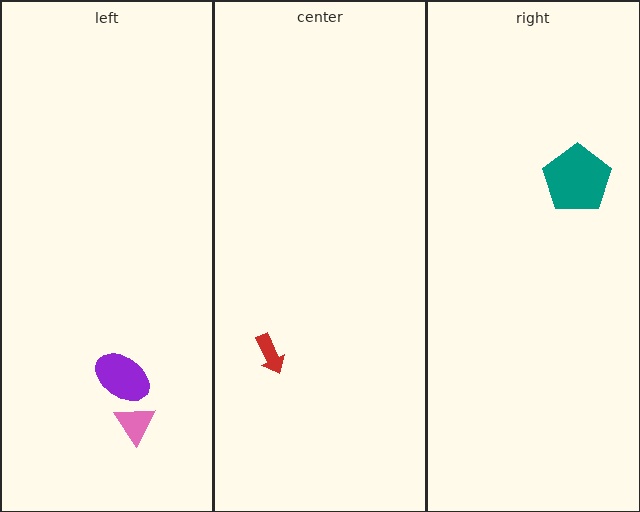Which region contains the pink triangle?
The left region.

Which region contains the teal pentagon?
The right region.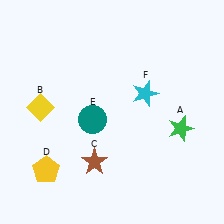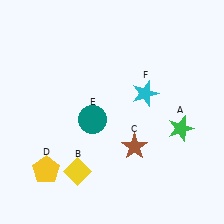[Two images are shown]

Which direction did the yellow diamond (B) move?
The yellow diamond (B) moved down.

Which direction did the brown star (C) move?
The brown star (C) moved right.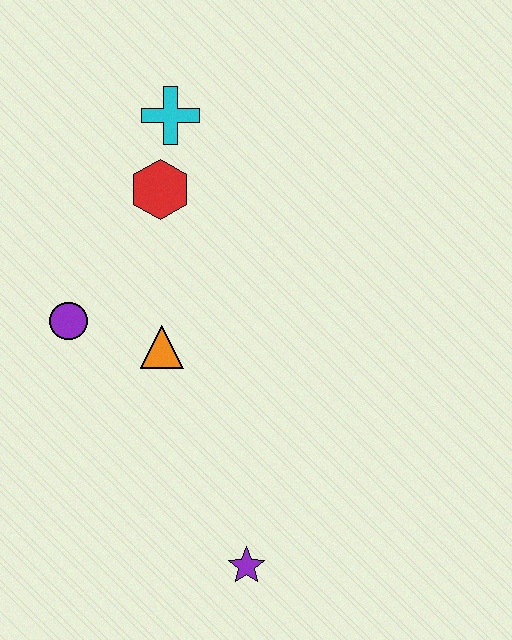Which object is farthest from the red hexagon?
The purple star is farthest from the red hexagon.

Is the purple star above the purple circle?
No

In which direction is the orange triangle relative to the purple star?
The orange triangle is above the purple star.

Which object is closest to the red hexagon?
The cyan cross is closest to the red hexagon.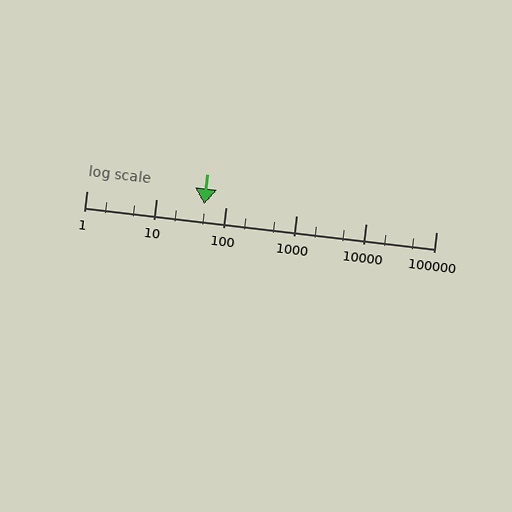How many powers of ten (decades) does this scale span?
The scale spans 5 decades, from 1 to 100000.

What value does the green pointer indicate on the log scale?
The pointer indicates approximately 49.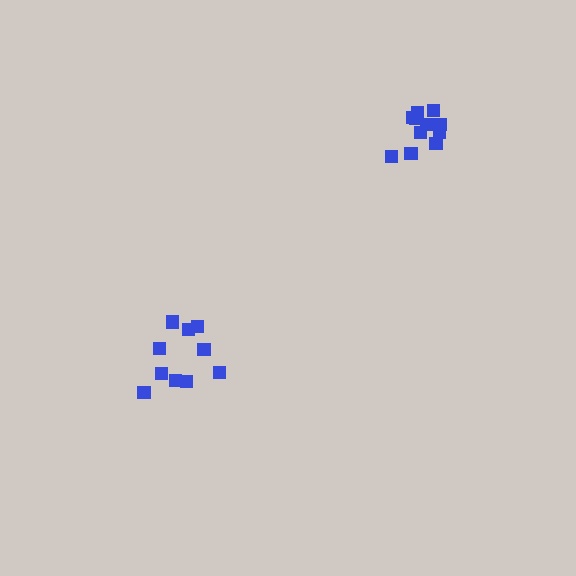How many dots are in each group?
Group 1: 11 dots, Group 2: 10 dots (21 total).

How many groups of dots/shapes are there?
There are 2 groups.